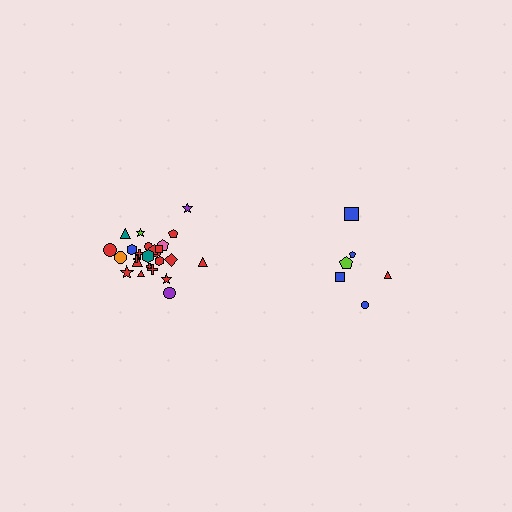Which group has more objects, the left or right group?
The left group.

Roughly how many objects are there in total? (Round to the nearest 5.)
Roughly 30 objects in total.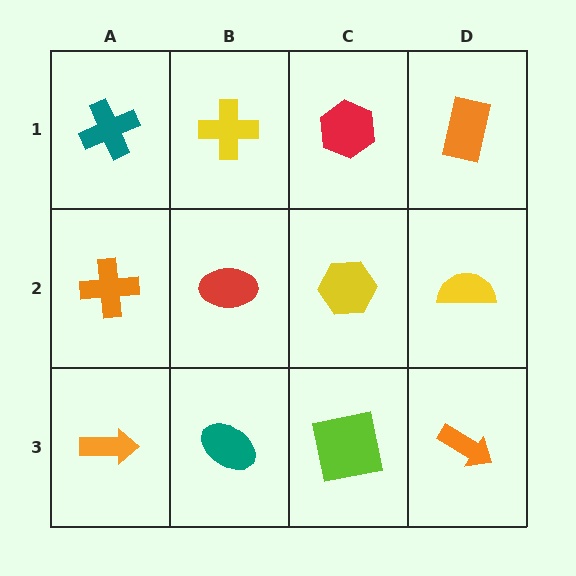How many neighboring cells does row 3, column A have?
2.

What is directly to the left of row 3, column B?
An orange arrow.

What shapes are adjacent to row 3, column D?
A yellow semicircle (row 2, column D), a lime square (row 3, column C).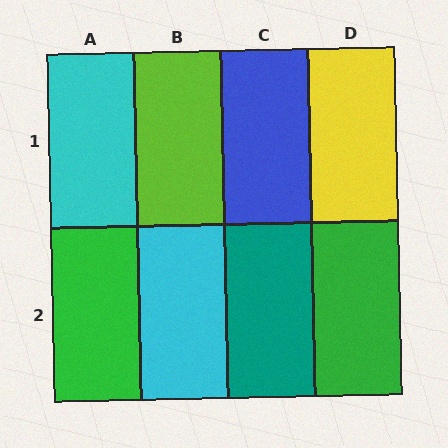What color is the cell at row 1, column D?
Yellow.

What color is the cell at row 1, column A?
Cyan.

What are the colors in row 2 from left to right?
Green, cyan, teal, green.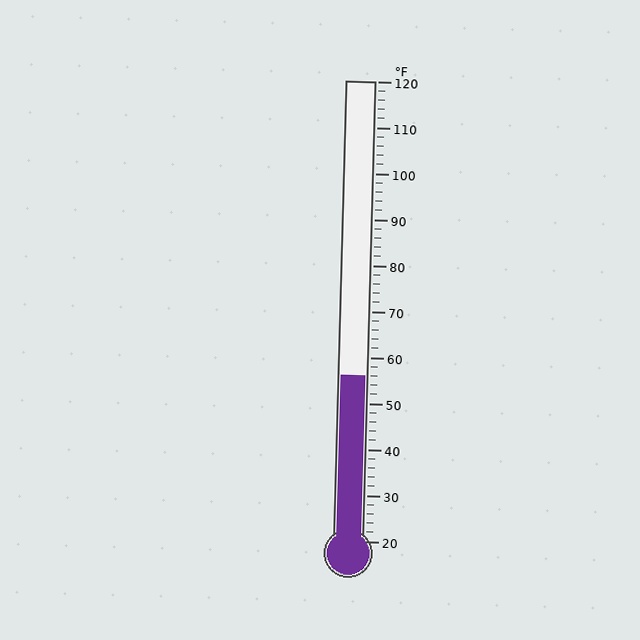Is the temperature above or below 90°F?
The temperature is below 90°F.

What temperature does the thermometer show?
The thermometer shows approximately 56°F.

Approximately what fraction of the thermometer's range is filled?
The thermometer is filled to approximately 35% of its range.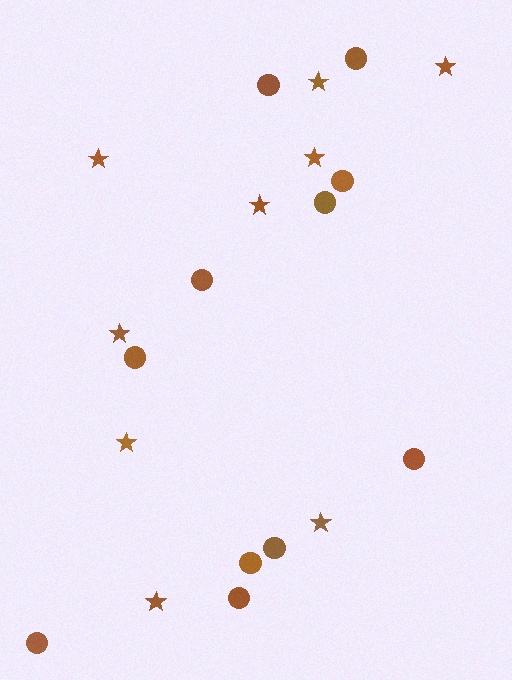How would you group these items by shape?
There are 2 groups: one group of stars (9) and one group of circles (11).